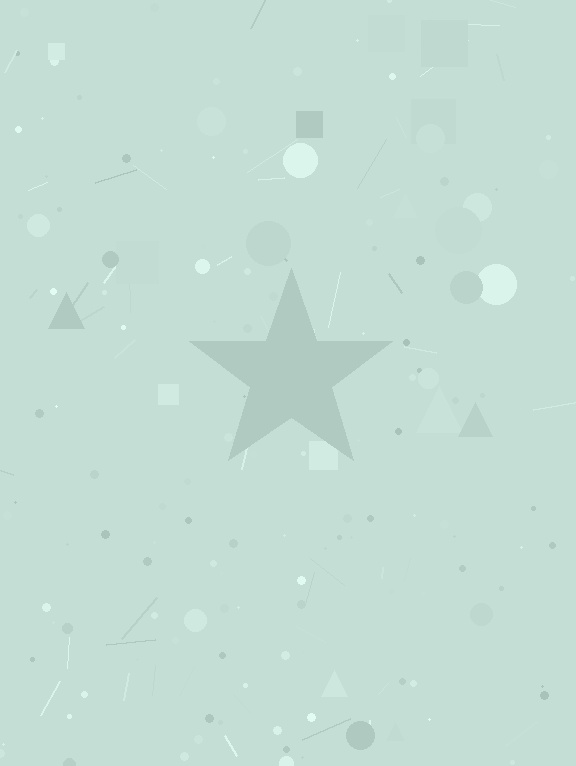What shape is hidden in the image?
A star is hidden in the image.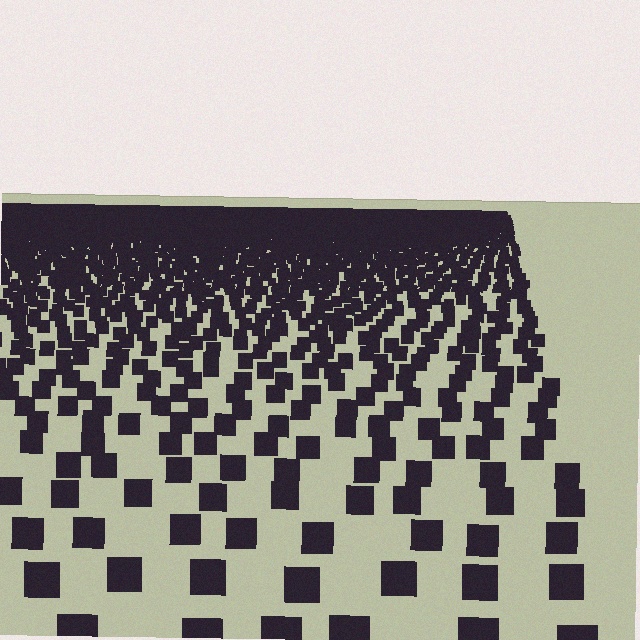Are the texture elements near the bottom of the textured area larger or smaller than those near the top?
Larger. Near the bottom, elements are closer to the viewer and appear at a bigger on-screen size.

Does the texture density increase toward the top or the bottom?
Density increases toward the top.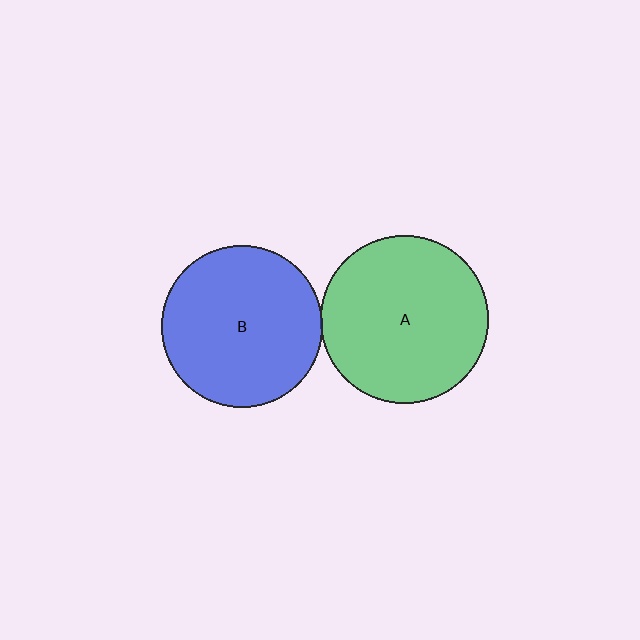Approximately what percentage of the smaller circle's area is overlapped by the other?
Approximately 5%.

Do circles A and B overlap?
Yes.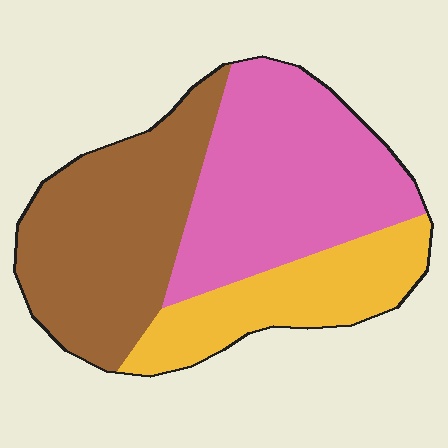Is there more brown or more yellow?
Brown.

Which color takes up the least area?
Yellow, at roughly 25%.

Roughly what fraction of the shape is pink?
Pink covers roughly 40% of the shape.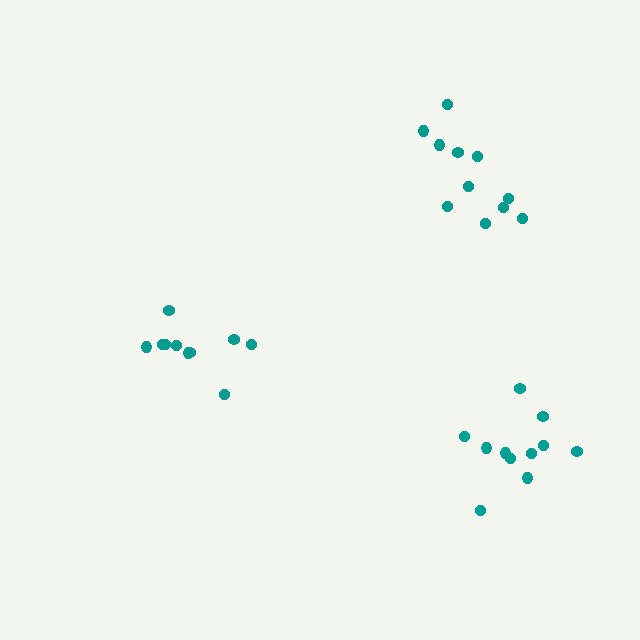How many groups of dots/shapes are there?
There are 3 groups.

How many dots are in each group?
Group 1: 10 dots, Group 2: 11 dots, Group 3: 11 dots (32 total).